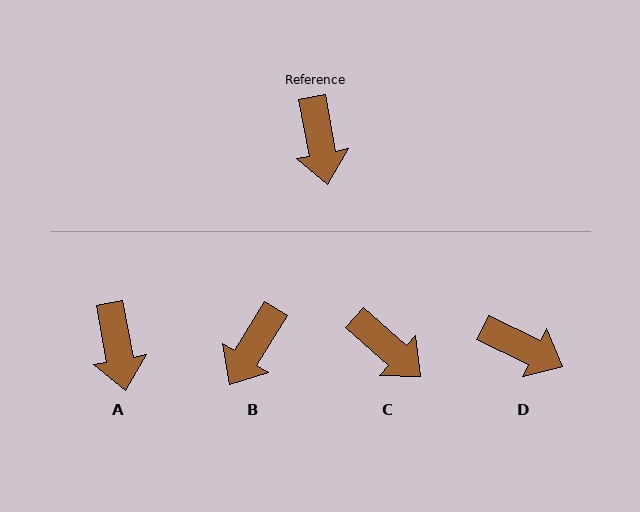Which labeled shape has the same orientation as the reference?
A.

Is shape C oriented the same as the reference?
No, it is off by about 38 degrees.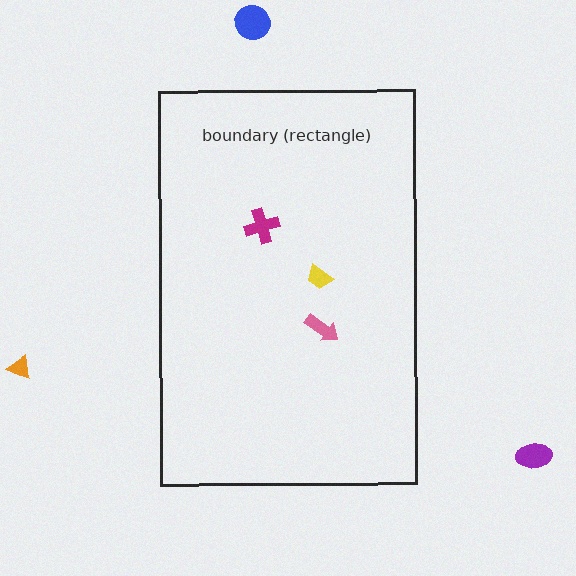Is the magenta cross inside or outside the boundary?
Inside.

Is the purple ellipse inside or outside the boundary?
Outside.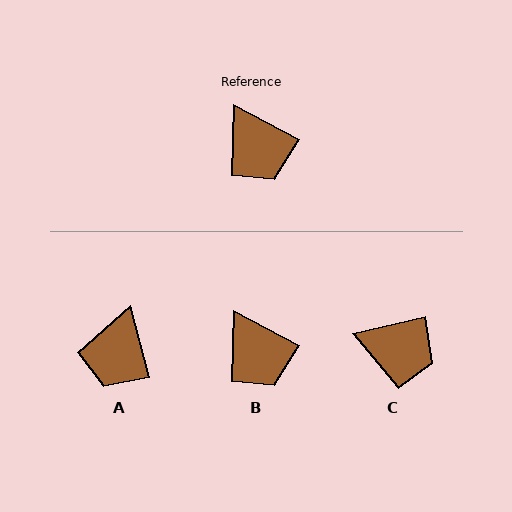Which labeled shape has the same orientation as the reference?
B.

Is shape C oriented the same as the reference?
No, it is off by about 42 degrees.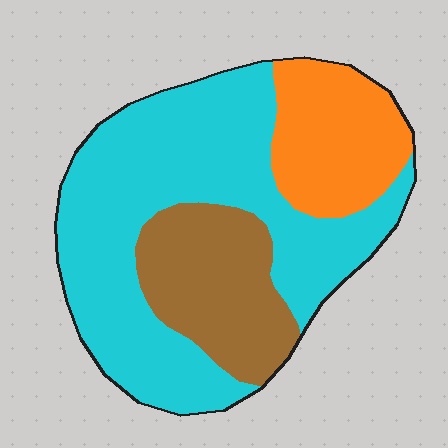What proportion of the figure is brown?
Brown takes up about one fifth (1/5) of the figure.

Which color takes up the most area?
Cyan, at roughly 60%.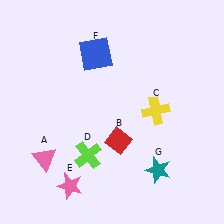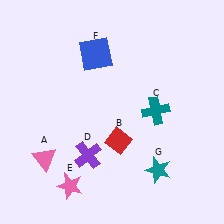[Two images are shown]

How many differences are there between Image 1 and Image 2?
There are 2 differences between the two images.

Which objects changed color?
C changed from yellow to teal. D changed from lime to purple.